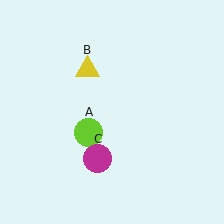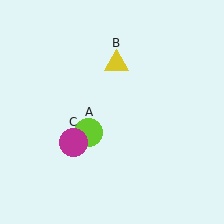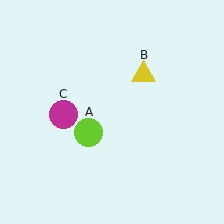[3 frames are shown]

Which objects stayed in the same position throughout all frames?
Lime circle (object A) remained stationary.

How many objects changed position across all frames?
2 objects changed position: yellow triangle (object B), magenta circle (object C).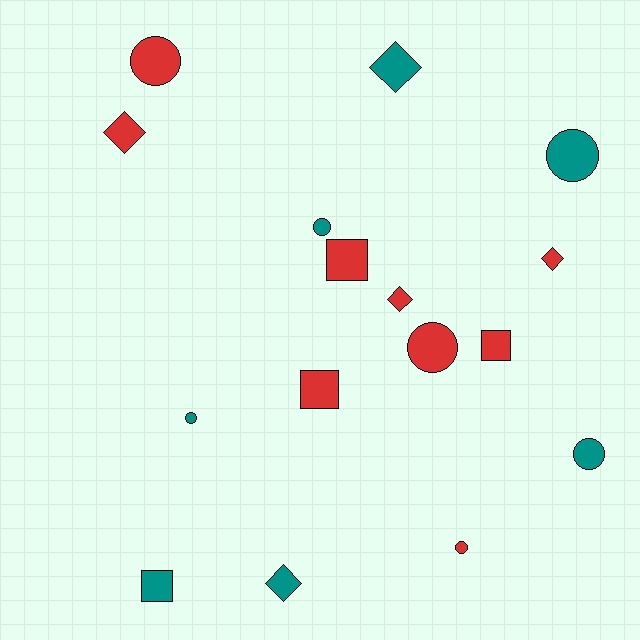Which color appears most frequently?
Red, with 9 objects.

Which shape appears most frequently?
Circle, with 7 objects.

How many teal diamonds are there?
There are 2 teal diamonds.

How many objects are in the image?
There are 16 objects.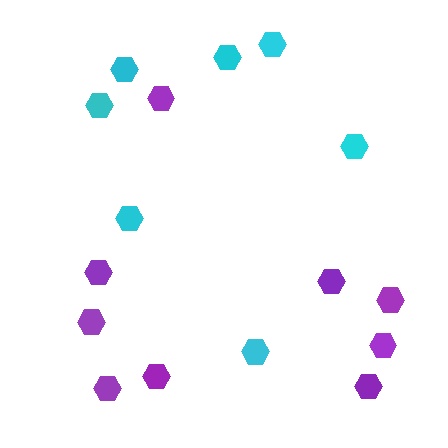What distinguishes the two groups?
There are 2 groups: one group of cyan hexagons (7) and one group of purple hexagons (9).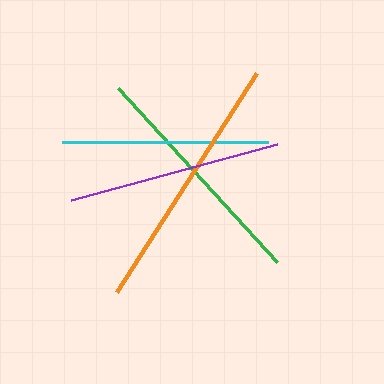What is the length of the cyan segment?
The cyan segment is approximately 206 pixels long.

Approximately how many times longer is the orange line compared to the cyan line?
The orange line is approximately 1.3 times the length of the cyan line.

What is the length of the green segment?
The green segment is approximately 236 pixels long.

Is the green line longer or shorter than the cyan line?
The green line is longer than the cyan line.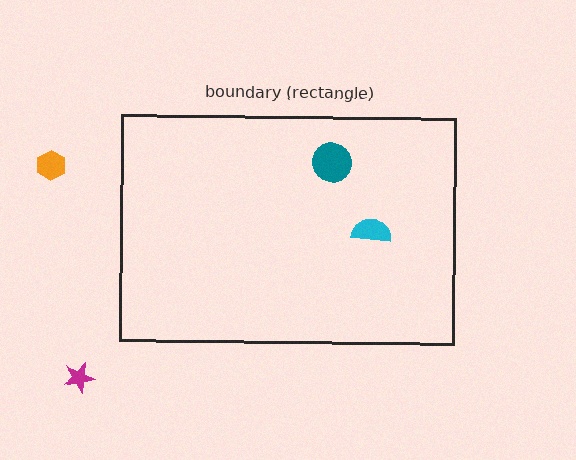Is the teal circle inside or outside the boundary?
Inside.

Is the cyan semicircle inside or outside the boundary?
Inside.